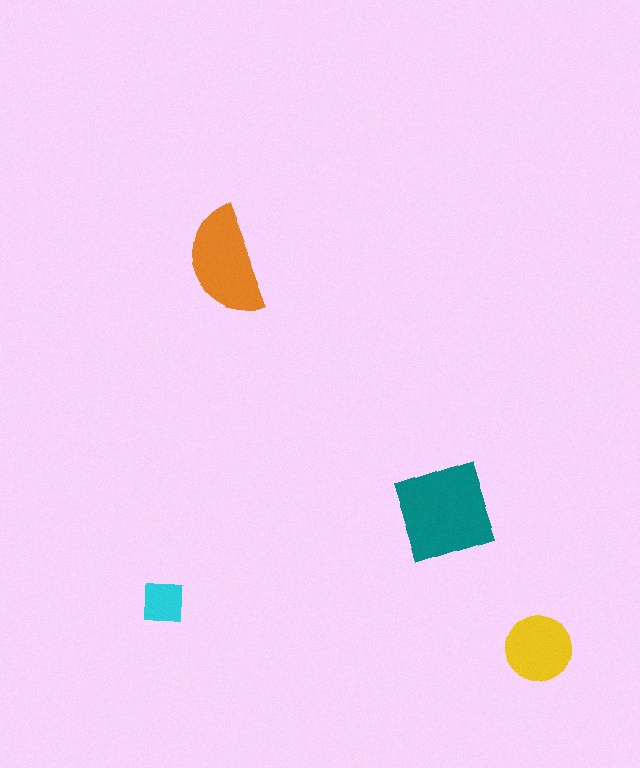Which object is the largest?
The teal diamond.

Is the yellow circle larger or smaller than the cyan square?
Larger.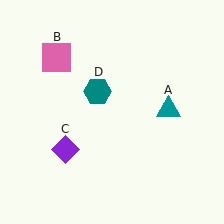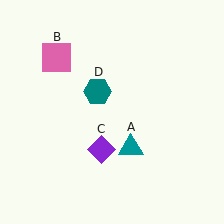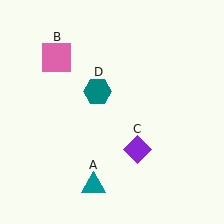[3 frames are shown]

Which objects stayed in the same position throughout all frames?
Pink square (object B) and teal hexagon (object D) remained stationary.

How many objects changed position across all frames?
2 objects changed position: teal triangle (object A), purple diamond (object C).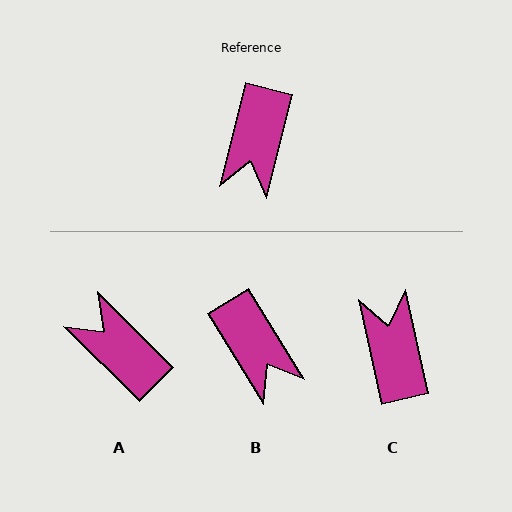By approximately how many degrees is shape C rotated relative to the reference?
Approximately 154 degrees clockwise.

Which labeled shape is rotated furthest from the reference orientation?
C, about 154 degrees away.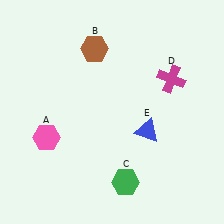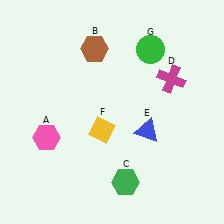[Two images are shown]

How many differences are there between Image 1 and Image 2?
There are 2 differences between the two images.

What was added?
A yellow diamond (F), a green circle (G) were added in Image 2.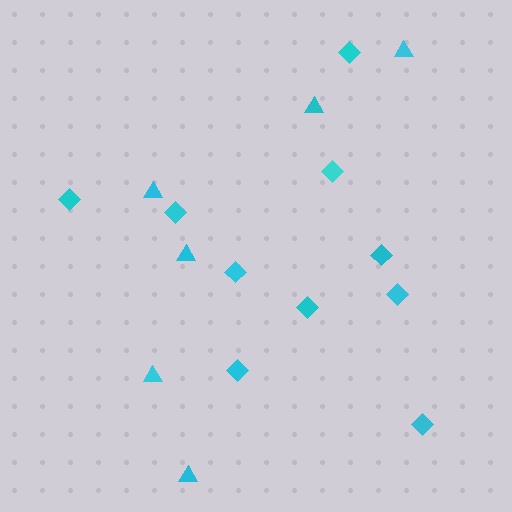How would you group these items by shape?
There are 2 groups: one group of triangles (6) and one group of diamonds (10).